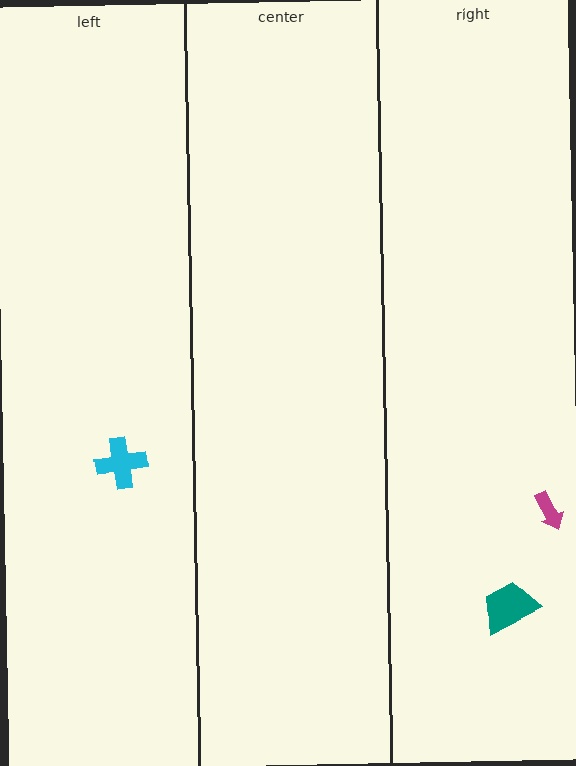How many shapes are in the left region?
1.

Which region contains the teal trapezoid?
The right region.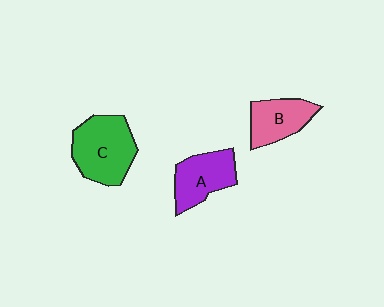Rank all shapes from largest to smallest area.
From largest to smallest: C (green), A (purple), B (pink).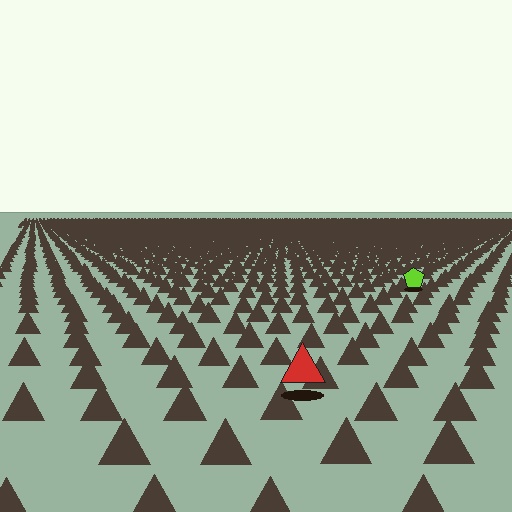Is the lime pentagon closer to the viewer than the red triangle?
No. The red triangle is closer — you can tell from the texture gradient: the ground texture is coarser near it.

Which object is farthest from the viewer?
The lime pentagon is farthest from the viewer. It appears smaller and the ground texture around it is denser.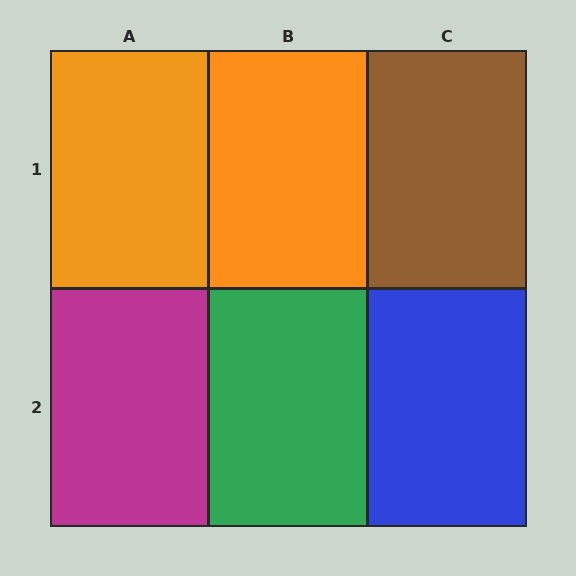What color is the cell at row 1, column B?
Orange.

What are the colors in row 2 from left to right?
Magenta, green, blue.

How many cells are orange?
2 cells are orange.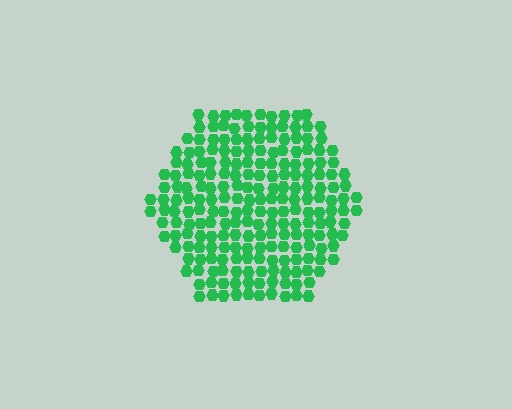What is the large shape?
The large shape is a hexagon.